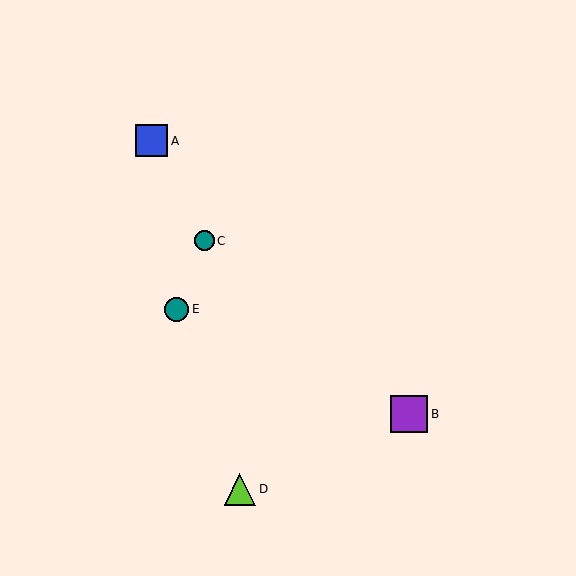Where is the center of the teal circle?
The center of the teal circle is at (177, 309).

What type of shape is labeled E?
Shape E is a teal circle.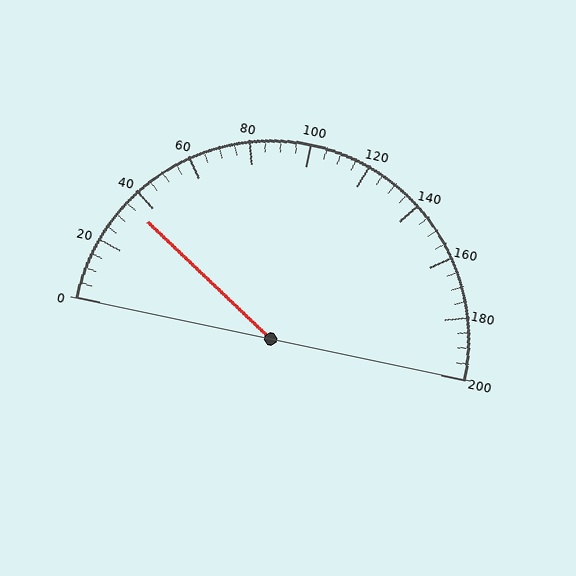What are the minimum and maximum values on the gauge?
The gauge ranges from 0 to 200.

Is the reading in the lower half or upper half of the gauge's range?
The reading is in the lower half of the range (0 to 200).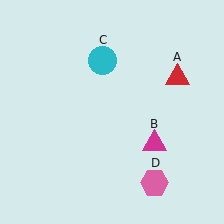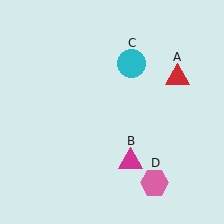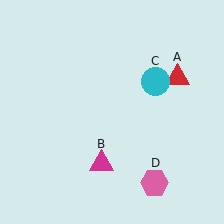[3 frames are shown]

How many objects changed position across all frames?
2 objects changed position: magenta triangle (object B), cyan circle (object C).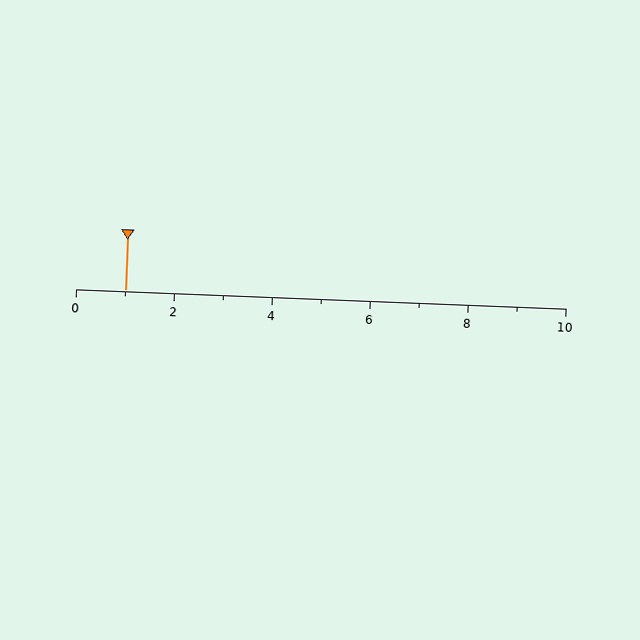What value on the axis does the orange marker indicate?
The marker indicates approximately 1.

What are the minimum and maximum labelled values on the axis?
The axis runs from 0 to 10.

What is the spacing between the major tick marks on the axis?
The major ticks are spaced 2 apart.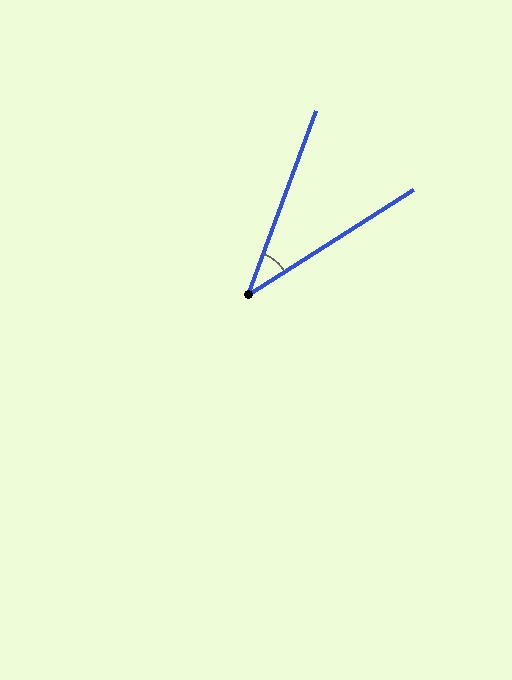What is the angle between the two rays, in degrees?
Approximately 37 degrees.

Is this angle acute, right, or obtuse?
It is acute.